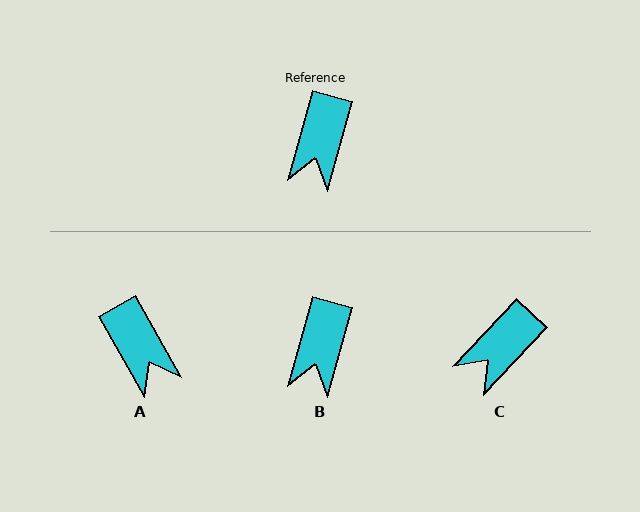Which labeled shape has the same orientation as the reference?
B.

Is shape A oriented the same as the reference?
No, it is off by about 45 degrees.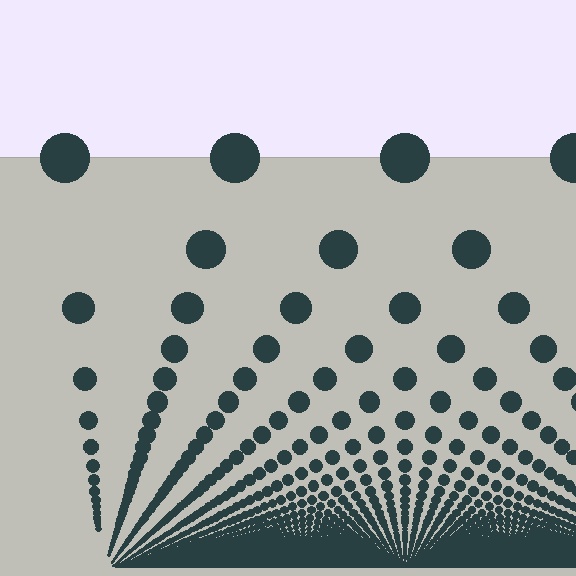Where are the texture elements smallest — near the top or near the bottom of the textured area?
Near the bottom.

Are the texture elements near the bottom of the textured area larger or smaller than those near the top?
Smaller. The gradient is inverted — elements near the bottom are smaller and denser.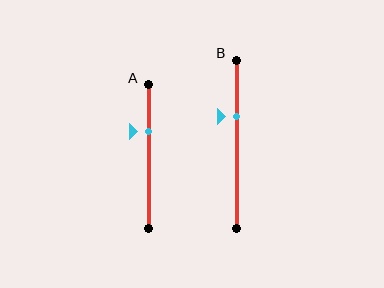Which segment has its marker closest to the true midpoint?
Segment B has its marker closest to the true midpoint.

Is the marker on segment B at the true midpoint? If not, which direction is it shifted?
No, the marker on segment B is shifted upward by about 16% of the segment length.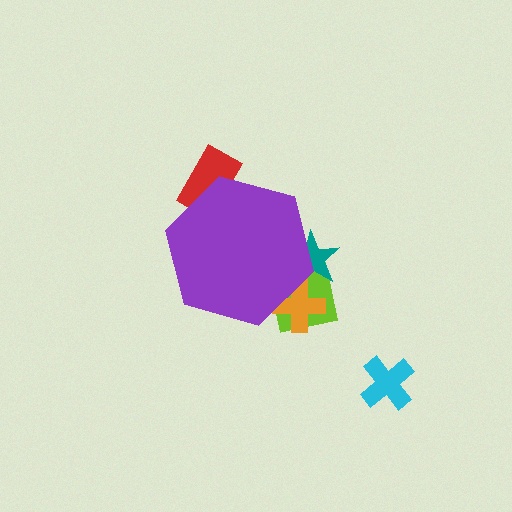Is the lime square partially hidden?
Yes, the lime square is partially hidden behind the purple hexagon.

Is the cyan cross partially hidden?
No, the cyan cross is fully visible.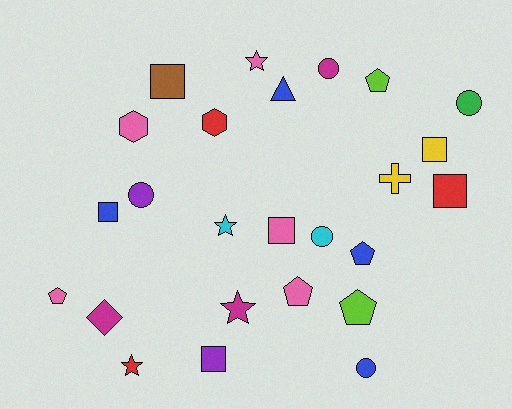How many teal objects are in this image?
There are no teal objects.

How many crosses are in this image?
There is 1 cross.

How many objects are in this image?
There are 25 objects.